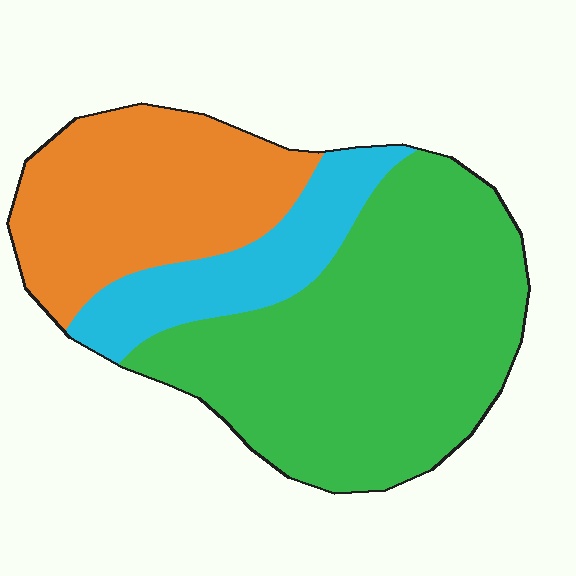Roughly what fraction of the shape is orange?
Orange covers roughly 30% of the shape.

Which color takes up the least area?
Cyan, at roughly 15%.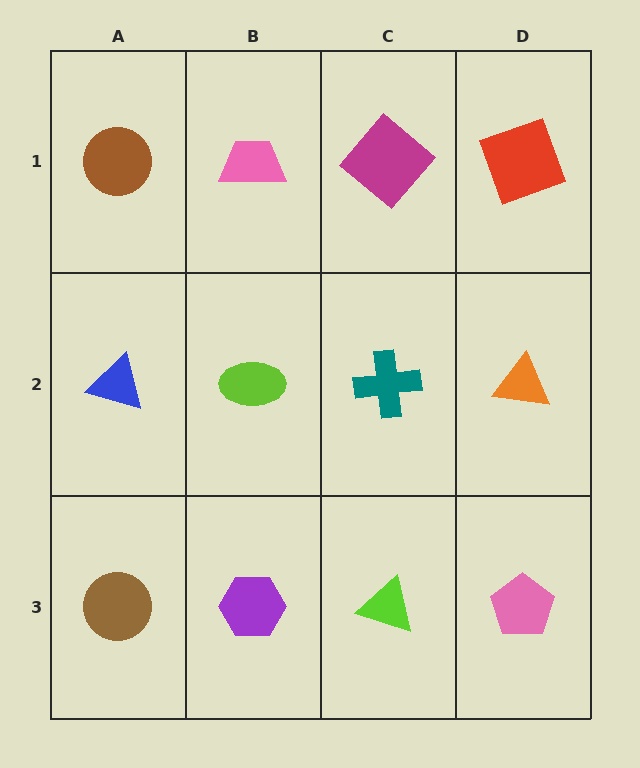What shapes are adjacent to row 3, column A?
A blue triangle (row 2, column A), a purple hexagon (row 3, column B).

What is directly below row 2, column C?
A lime triangle.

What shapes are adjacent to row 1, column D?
An orange triangle (row 2, column D), a magenta diamond (row 1, column C).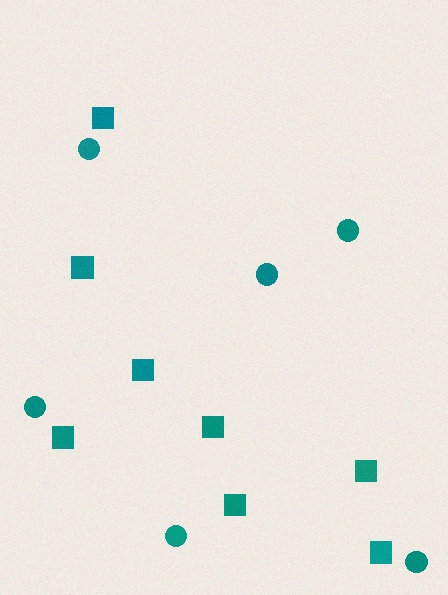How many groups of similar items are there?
There are 2 groups: one group of circles (6) and one group of squares (8).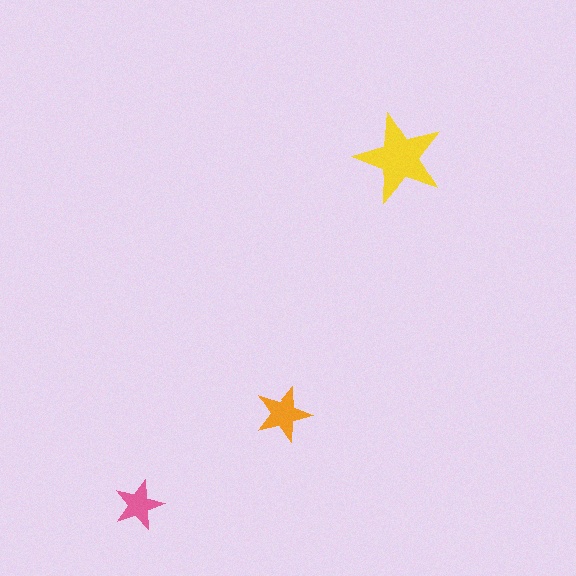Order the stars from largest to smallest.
the yellow one, the orange one, the pink one.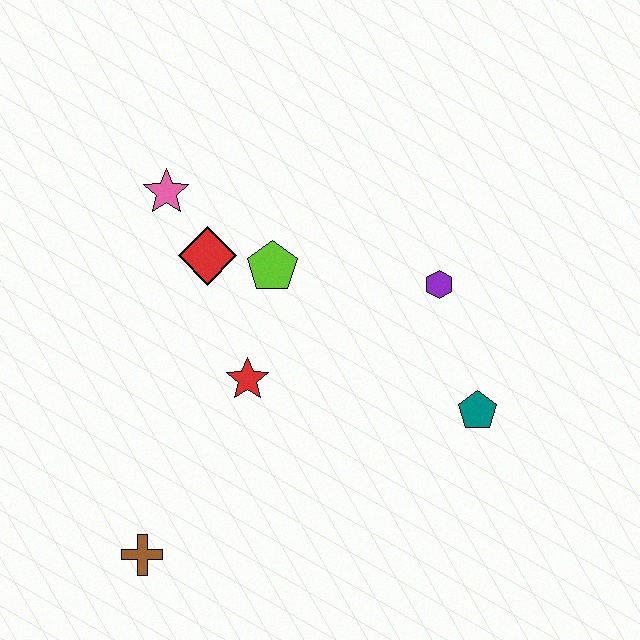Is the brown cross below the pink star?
Yes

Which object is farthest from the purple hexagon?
The brown cross is farthest from the purple hexagon.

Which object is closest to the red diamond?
The lime pentagon is closest to the red diamond.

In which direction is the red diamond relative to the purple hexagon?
The red diamond is to the left of the purple hexagon.